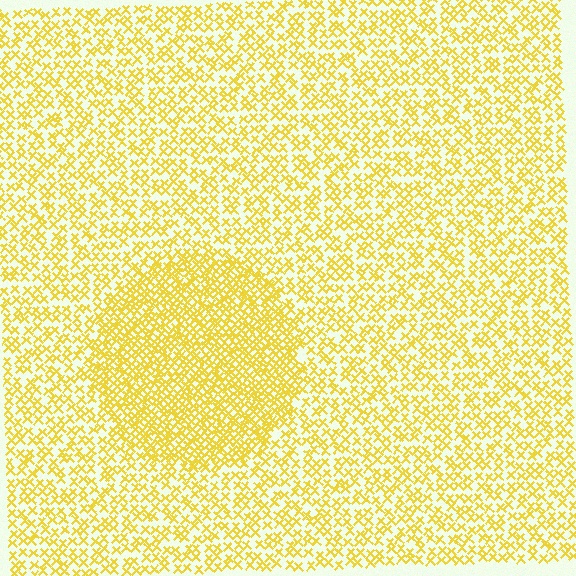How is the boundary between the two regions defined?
The boundary is defined by a change in element density (approximately 1.9x ratio). All elements are the same color, size, and shape.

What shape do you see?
I see a circle.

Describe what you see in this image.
The image contains small yellow elements arranged at two different densities. A circle-shaped region is visible where the elements are more densely packed than the surrounding area.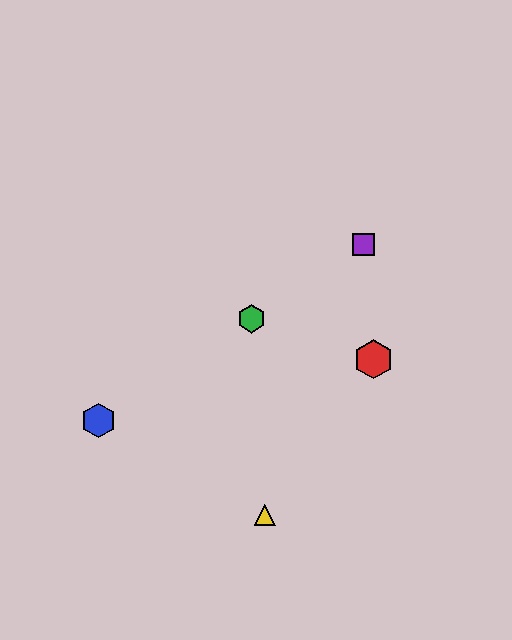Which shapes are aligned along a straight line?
The blue hexagon, the green hexagon, the purple square are aligned along a straight line.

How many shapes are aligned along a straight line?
3 shapes (the blue hexagon, the green hexagon, the purple square) are aligned along a straight line.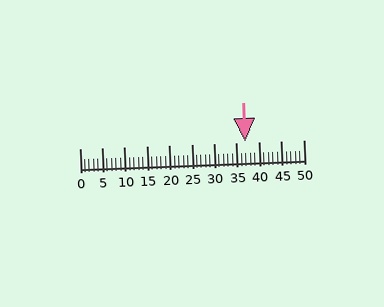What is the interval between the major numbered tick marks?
The major tick marks are spaced 5 units apart.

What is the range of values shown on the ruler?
The ruler shows values from 0 to 50.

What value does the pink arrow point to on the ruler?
The pink arrow points to approximately 37.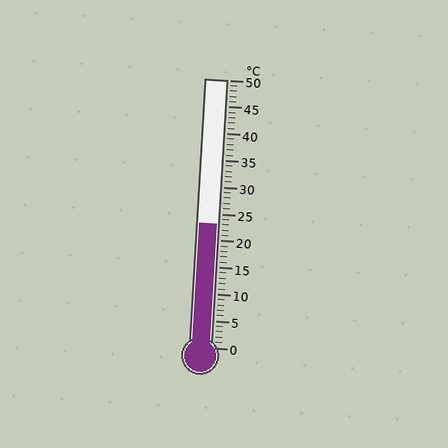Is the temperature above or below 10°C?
The temperature is above 10°C.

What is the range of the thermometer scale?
The thermometer scale ranges from 0°C to 50°C.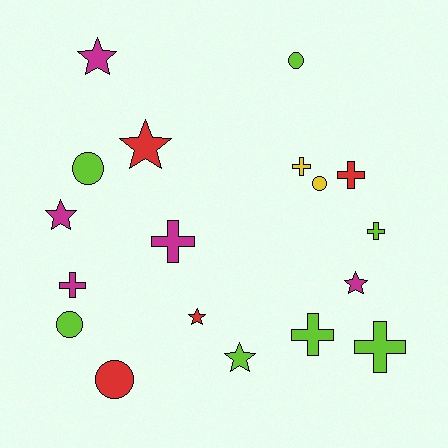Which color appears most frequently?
Lime, with 7 objects.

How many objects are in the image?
There are 18 objects.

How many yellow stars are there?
There are no yellow stars.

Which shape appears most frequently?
Cross, with 7 objects.